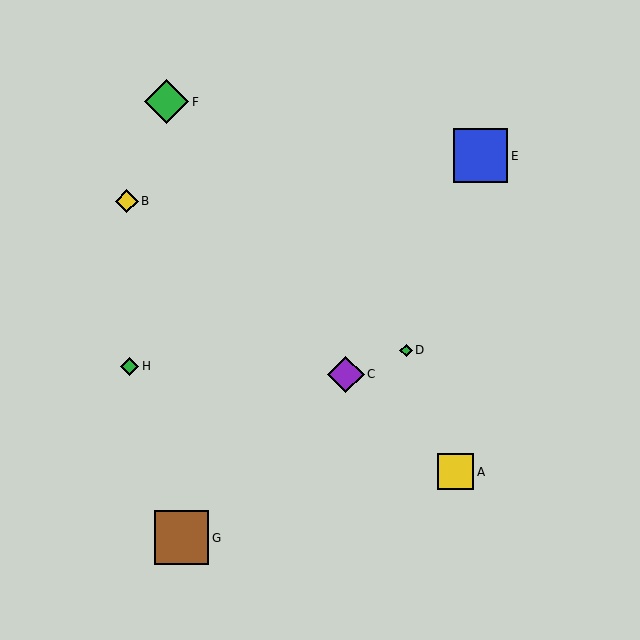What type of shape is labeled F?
Shape F is a green diamond.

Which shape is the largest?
The brown square (labeled G) is the largest.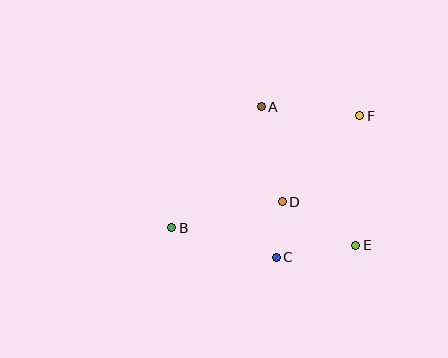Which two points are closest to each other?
Points C and D are closest to each other.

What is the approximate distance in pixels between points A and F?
The distance between A and F is approximately 99 pixels.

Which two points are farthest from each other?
Points B and F are farthest from each other.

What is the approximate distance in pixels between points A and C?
The distance between A and C is approximately 151 pixels.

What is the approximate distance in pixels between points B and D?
The distance between B and D is approximately 113 pixels.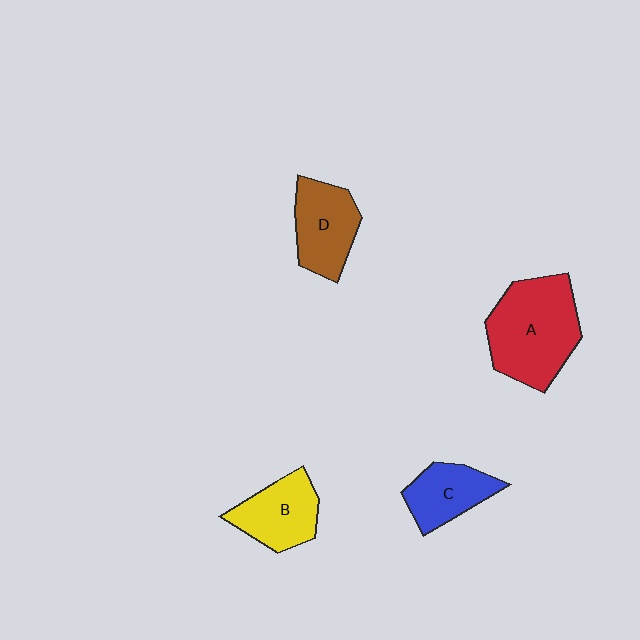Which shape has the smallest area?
Shape C (blue).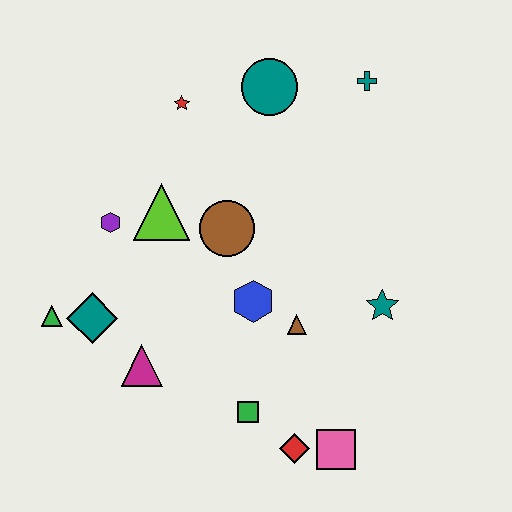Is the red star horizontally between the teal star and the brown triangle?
No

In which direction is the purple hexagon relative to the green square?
The purple hexagon is above the green square.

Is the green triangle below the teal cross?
Yes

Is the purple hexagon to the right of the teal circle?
No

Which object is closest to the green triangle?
The teal diamond is closest to the green triangle.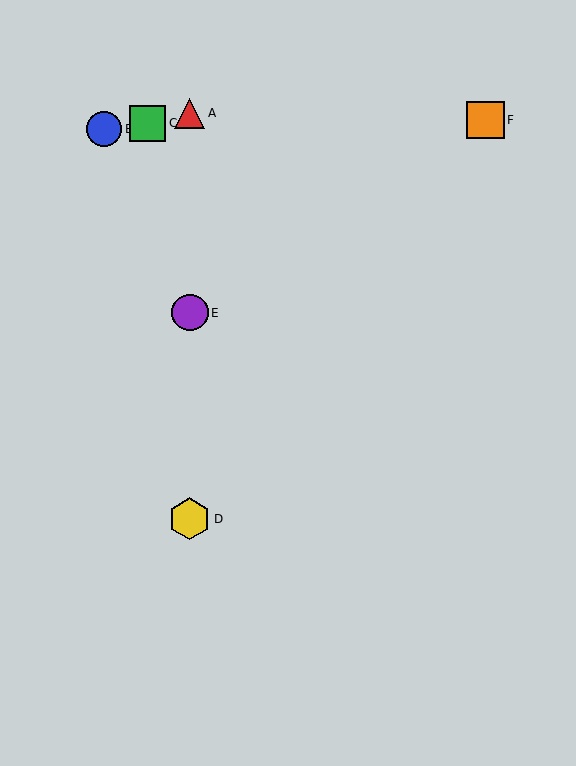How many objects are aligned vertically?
3 objects (A, D, E) are aligned vertically.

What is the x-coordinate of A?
Object A is at x≈190.